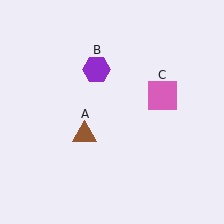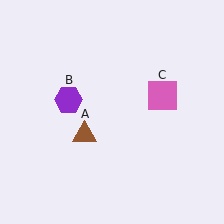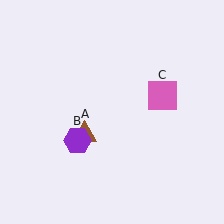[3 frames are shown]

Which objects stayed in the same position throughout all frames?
Brown triangle (object A) and pink square (object C) remained stationary.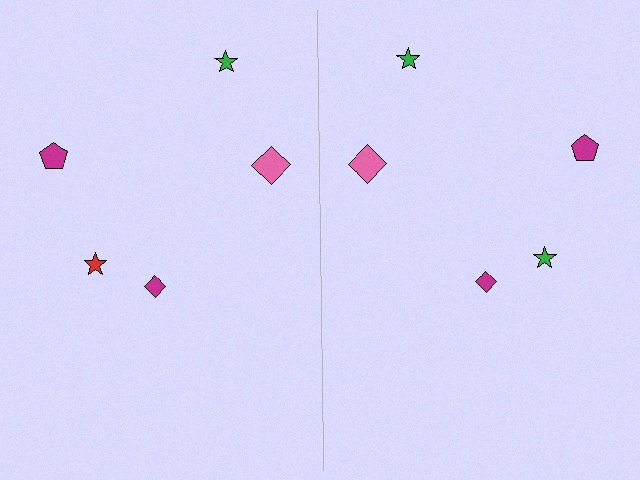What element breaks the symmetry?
The green star on the right side breaks the symmetry — its mirror counterpart is red.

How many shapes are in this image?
There are 10 shapes in this image.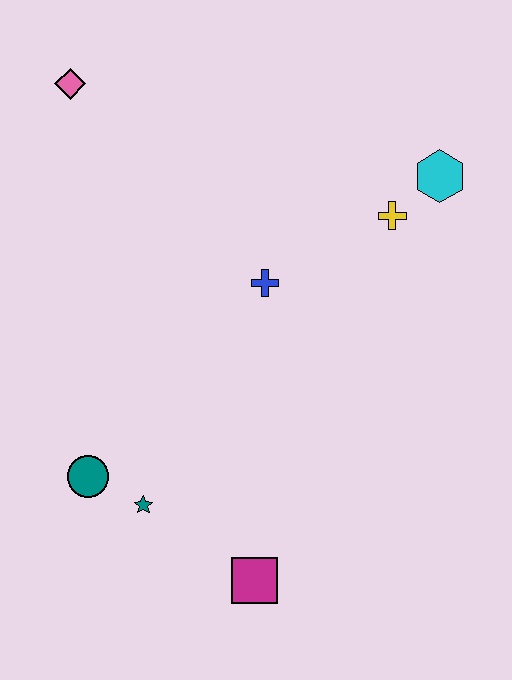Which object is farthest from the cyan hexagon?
The teal circle is farthest from the cyan hexagon.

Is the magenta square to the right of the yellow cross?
No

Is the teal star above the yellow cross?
No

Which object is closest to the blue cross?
The yellow cross is closest to the blue cross.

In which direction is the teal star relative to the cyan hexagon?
The teal star is below the cyan hexagon.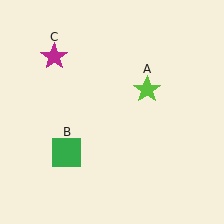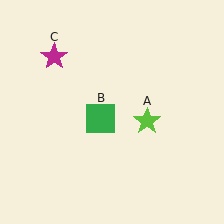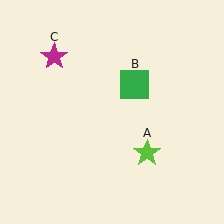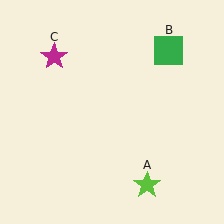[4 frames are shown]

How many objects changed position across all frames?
2 objects changed position: lime star (object A), green square (object B).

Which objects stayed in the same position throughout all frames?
Magenta star (object C) remained stationary.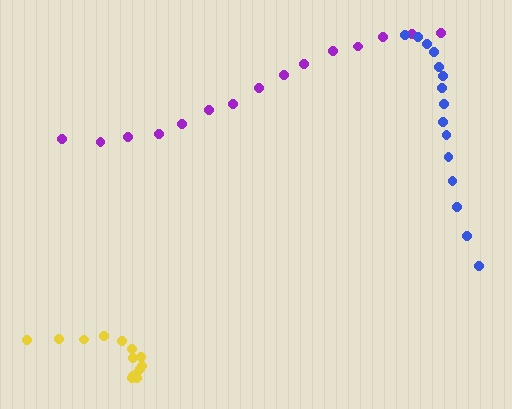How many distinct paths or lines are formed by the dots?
There are 3 distinct paths.